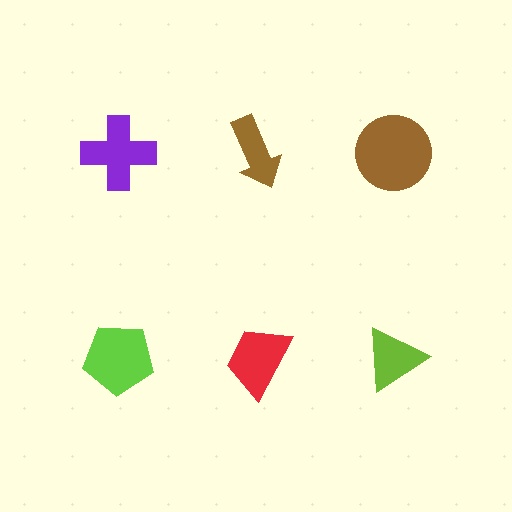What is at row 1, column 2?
A brown arrow.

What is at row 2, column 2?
A red trapezoid.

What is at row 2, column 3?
A lime triangle.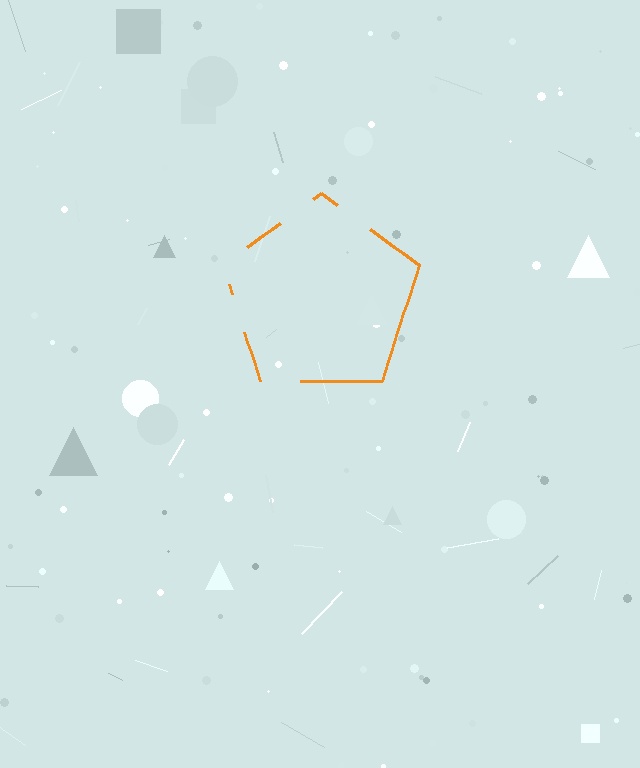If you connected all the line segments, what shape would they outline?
They would outline a pentagon.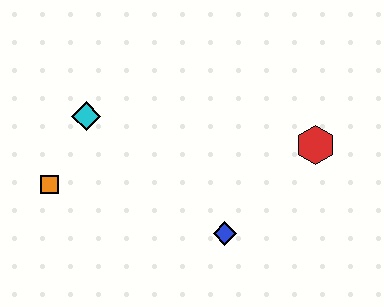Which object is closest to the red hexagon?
The blue diamond is closest to the red hexagon.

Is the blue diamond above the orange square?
No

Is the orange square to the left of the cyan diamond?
Yes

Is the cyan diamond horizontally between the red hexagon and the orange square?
Yes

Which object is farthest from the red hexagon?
The orange square is farthest from the red hexagon.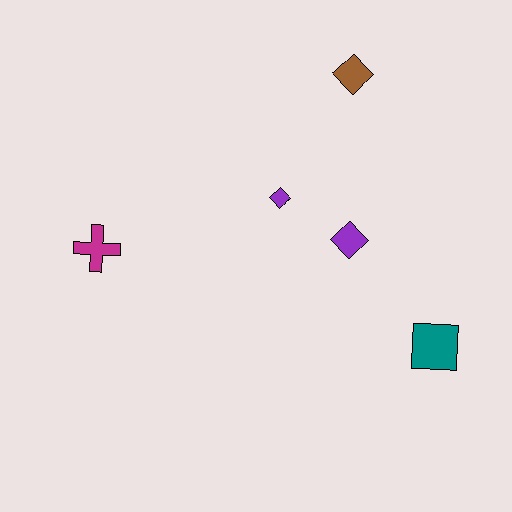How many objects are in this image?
There are 5 objects.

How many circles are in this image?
There are no circles.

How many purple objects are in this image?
There are 2 purple objects.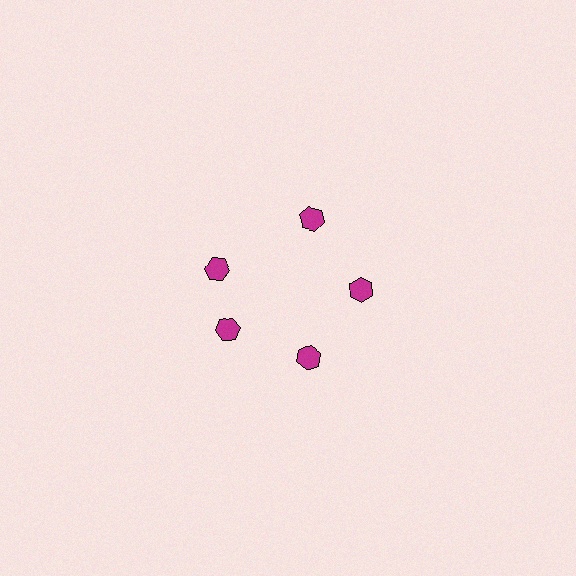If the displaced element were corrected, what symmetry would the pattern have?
It would have 5-fold rotational symmetry — the pattern would map onto itself every 72 degrees.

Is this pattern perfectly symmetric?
No. The 5 magenta hexagons are arranged in a ring, but one element near the 10 o'clock position is rotated out of alignment along the ring, breaking the 5-fold rotational symmetry.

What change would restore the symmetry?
The symmetry would be restored by rotating it back into even spacing with its neighbors so that all 5 hexagons sit at equal angles and equal distance from the center.